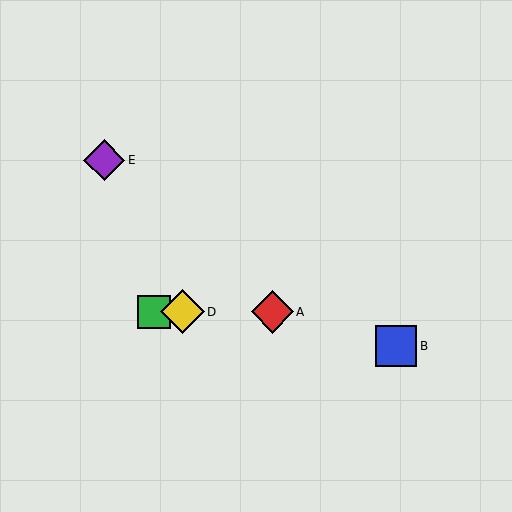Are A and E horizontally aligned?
No, A is at y≈312 and E is at y≈160.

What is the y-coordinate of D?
Object D is at y≈312.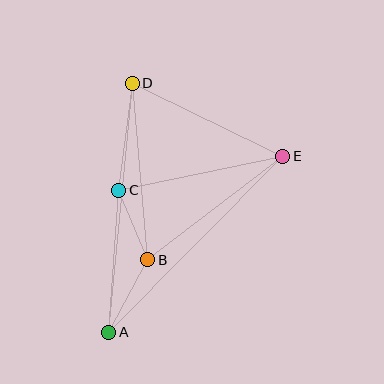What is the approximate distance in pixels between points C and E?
The distance between C and E is approximately 167 pixels.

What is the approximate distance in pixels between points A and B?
The distance between A and B is approximately 82 pixels.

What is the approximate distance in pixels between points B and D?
The distance between B and D is approximately 177 pixels.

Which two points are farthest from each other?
Points A and D are farthest from each other.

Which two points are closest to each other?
Points B and C are closest to each other.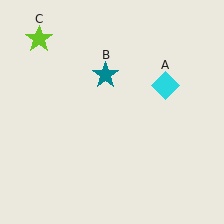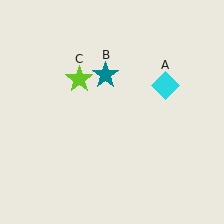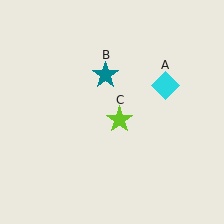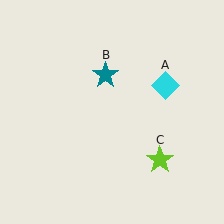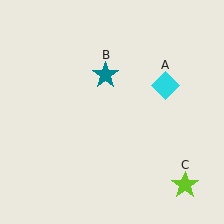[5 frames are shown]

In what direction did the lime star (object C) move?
The lime star (object C) moved down and to the right.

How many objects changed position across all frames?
1 object changed position: lime star (object C).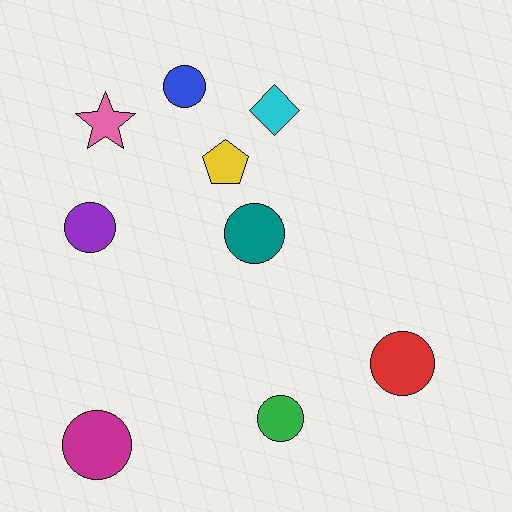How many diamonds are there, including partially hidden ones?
There is 1 diamond.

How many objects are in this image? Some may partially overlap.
There are 9 objects.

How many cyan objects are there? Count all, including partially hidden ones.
There is 1 cyan object.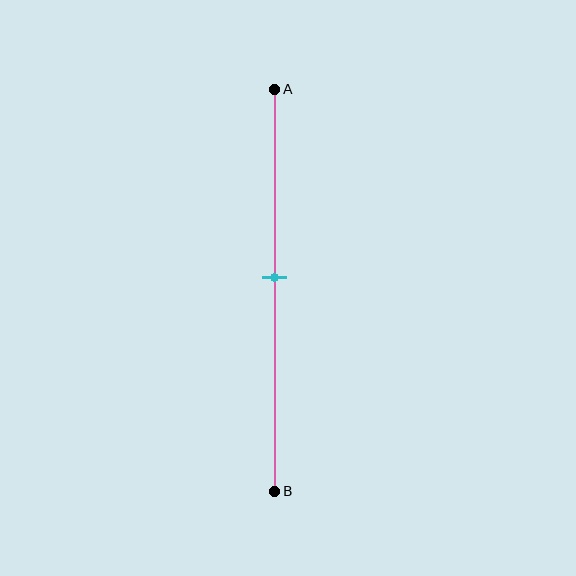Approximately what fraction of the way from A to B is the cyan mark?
The cyan mark is approximately 45% of the way from A to B.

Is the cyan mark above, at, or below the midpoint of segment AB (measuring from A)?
The cyan mark is above the midpoint of segment AB.